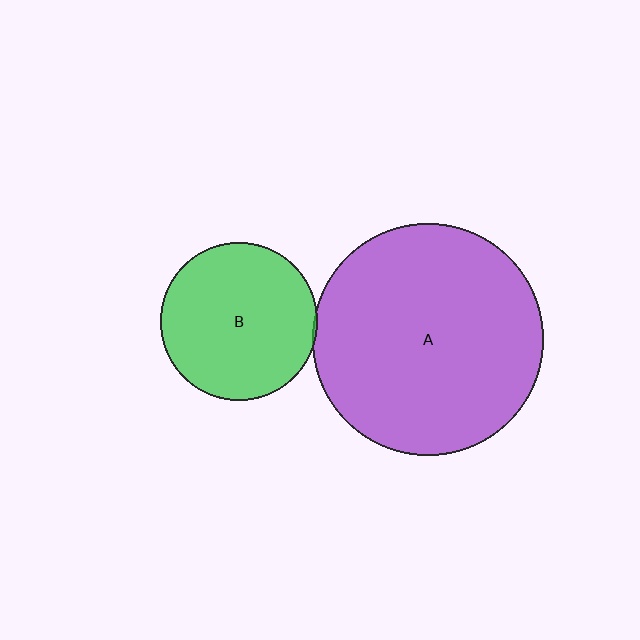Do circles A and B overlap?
Yes.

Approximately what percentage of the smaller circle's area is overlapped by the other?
Approximately 5%.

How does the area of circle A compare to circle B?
Approximately 2.1 times.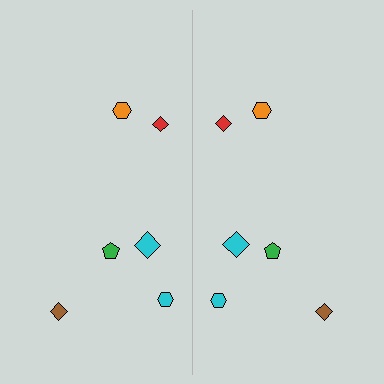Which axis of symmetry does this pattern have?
The pattern has a vertical axis of symmetry running through the center of the image.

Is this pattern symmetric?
Yes, this pattern has bilateral (reflection) symmetry.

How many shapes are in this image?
There are 12 shapes in this image.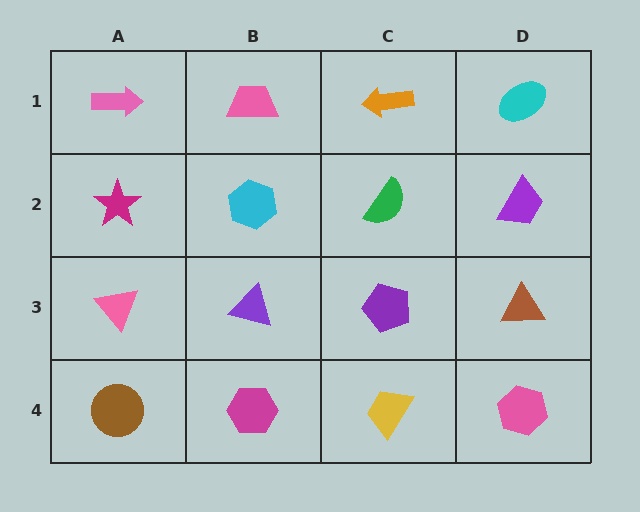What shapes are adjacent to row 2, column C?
An orange arrow (row 1, column C), a purple pentagon (row 3, column C), a cyan hexagon (row 2, column B), a purple trapezoid (row 2, column D).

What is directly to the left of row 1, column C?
A pink trapezoid.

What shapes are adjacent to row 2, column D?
A cyan ellipse (row 1, column D), a brown triangle (row 3, column D), a green semicircle (row 2, column C).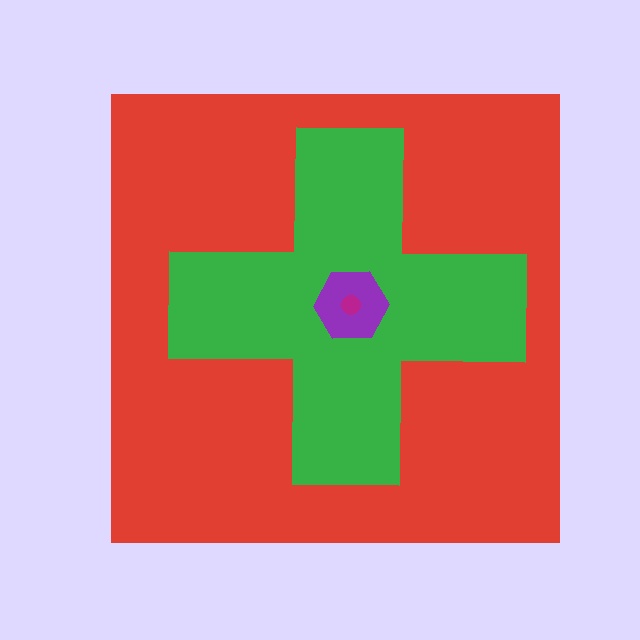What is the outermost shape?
The red square.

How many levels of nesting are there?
4.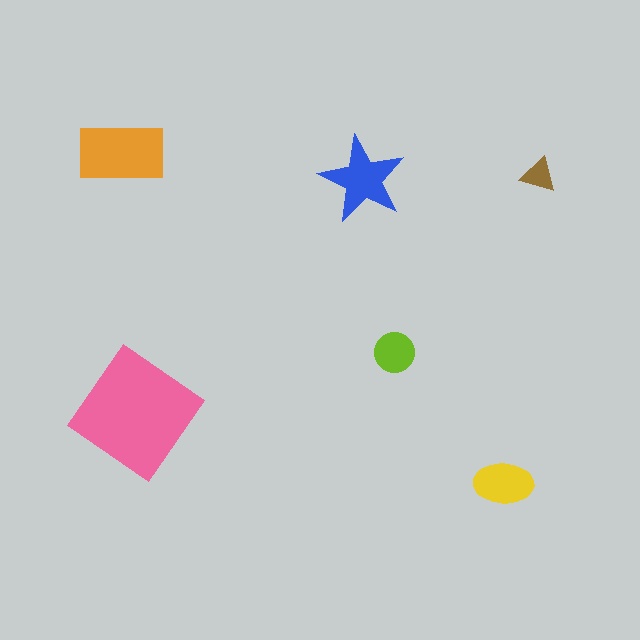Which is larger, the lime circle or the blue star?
The blue star.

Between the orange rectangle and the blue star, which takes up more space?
The orange rectangle.